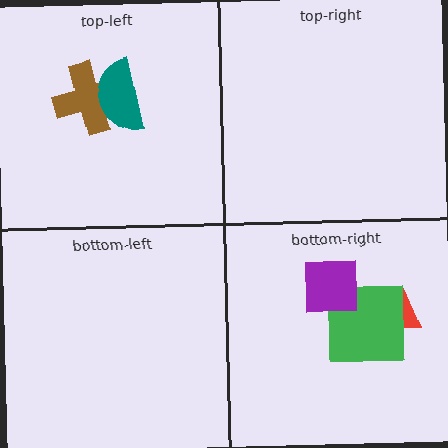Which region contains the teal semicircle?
The top-left region.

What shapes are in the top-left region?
The brown cross, the teal semicircle.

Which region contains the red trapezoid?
The bottom-right region.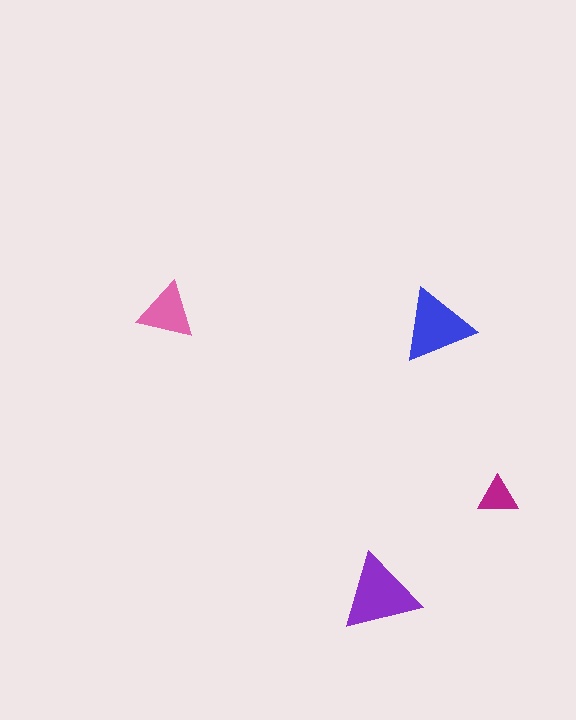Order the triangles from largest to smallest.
the purple one, the blue one, the pink one, the magenta one.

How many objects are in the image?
There are 4 objects in the image.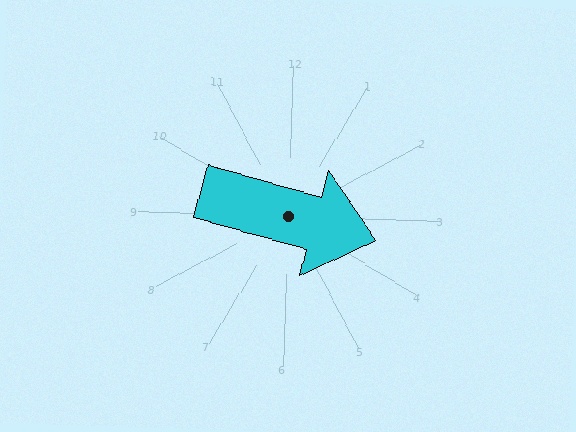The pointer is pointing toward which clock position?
Roughly 3 o'clock.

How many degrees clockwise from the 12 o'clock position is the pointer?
Approximately 104 degrees.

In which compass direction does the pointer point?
East.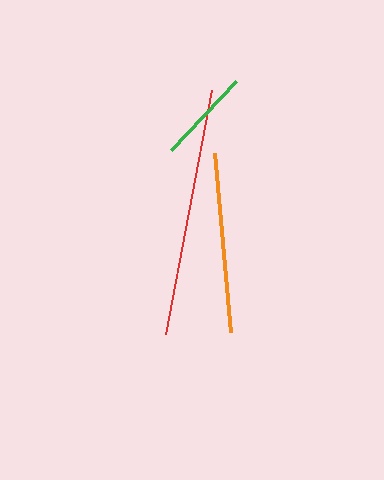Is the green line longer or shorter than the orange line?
The orange line is longer than the green line.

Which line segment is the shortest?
The green line is the shortest at approximately 95 pixels.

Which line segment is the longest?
The red line is the longest at approximately 248 pixels.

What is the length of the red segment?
The red segment is approximately 248 pixels long.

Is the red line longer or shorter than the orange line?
The red line is longer than the orange line.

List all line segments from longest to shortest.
From longest to shortest: red, orange, green.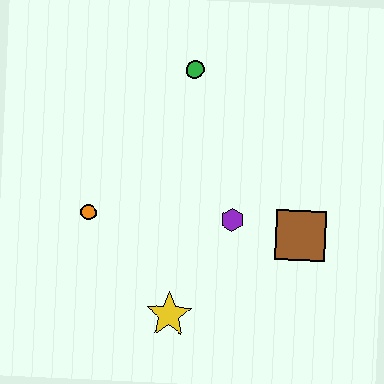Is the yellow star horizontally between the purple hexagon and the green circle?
No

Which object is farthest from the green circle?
The yellow star is farthest from the green circle.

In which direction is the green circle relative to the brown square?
The green circle is above the brown square.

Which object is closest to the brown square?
The purple hexagon is closest to the brown square.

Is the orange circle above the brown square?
Yes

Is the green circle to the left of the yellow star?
No